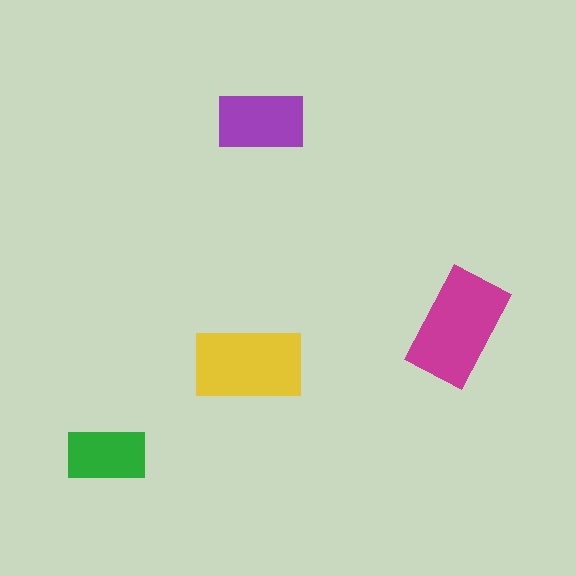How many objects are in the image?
There are 4 objects in the image.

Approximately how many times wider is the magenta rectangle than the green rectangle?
About 1.5 times wider.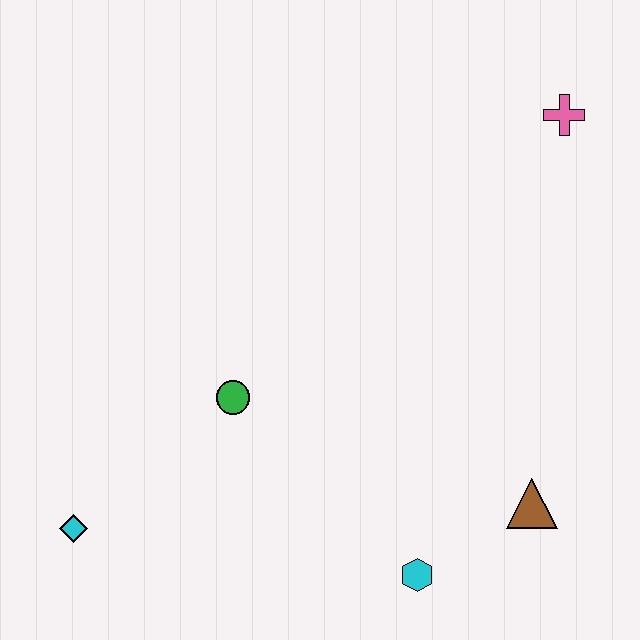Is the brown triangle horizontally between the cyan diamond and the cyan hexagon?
No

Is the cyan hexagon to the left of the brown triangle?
Yes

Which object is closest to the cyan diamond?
The green circle is closest to the cyan diamond.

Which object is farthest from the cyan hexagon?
The pink cross is farthest from the cyan hexagon.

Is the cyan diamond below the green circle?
Yes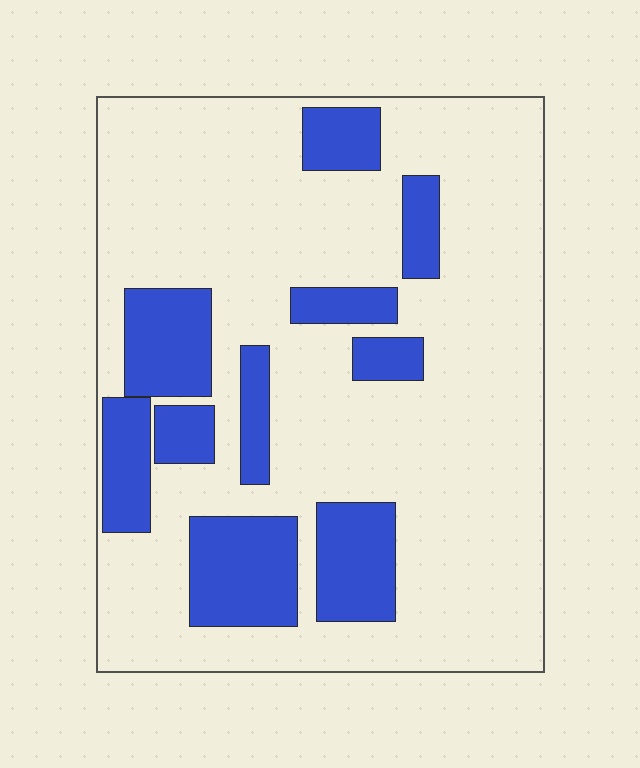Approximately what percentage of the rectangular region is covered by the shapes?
Approximately 25%.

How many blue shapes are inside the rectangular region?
10.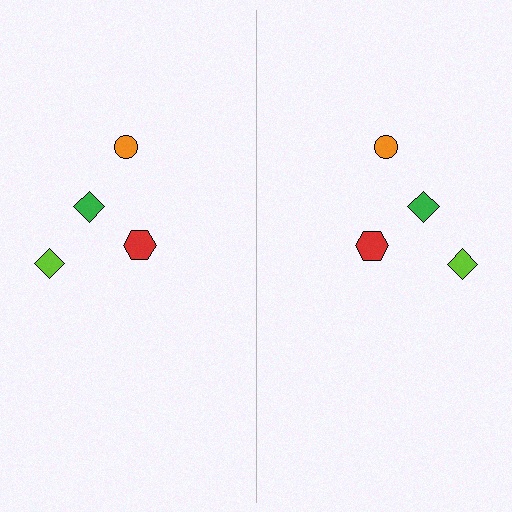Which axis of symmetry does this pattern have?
The pattern has a vertical axis of symmetry running through the center of the image.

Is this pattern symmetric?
Yes, this pattern has bilateral (reflection) symmetry.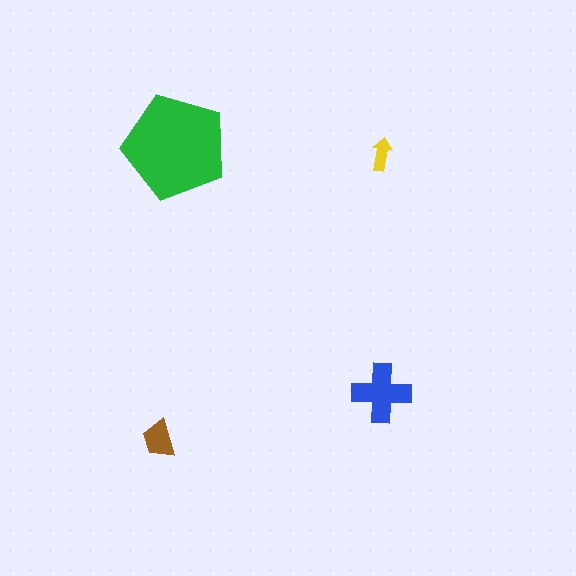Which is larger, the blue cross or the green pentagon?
The green pentagon.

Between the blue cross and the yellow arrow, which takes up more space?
The blue cross.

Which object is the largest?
The green pentagon.